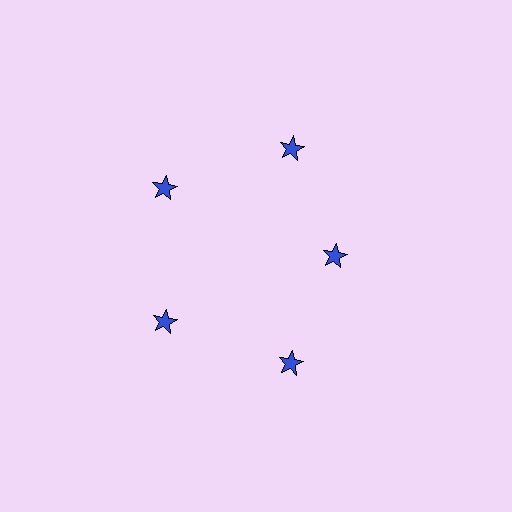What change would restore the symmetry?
The symmetry would be restored by moving it outward, back onto the ring so that all 5 stars sit at equal angles and equal distance from the center.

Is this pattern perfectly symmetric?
No. The 5 blue stars are arranged in a ring, but one element near the 3 o'clock position is pulled inward toward the center, breaking the 5-fold rotational symmetry.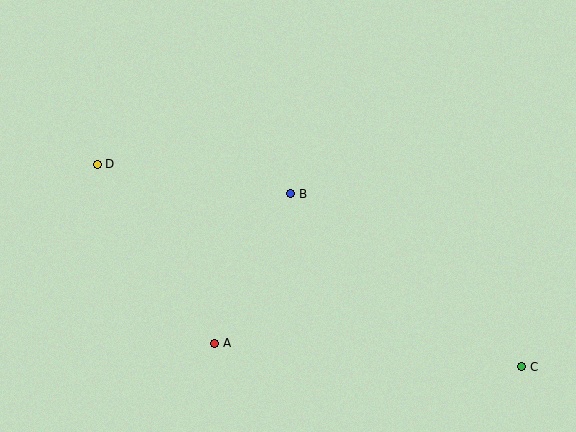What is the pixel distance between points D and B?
The distance between D and B is 196 pixels.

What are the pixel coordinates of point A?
Point A is at (215, 343).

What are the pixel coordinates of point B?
Point B is at (291, 194).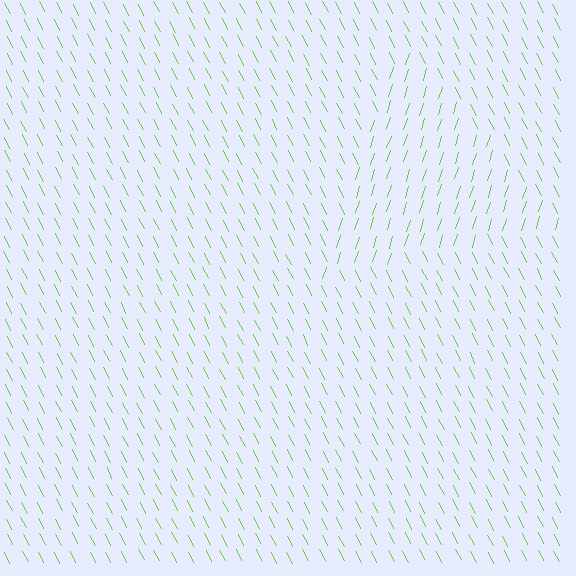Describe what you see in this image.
The image is filled with small lime line segments. A triangle region in the image has lines oriented differently from the surrounding lines, creating a visible texture boundary.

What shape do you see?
I see a triangle.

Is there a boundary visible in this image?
Yes, there is a texture boundary formed by a change in line orientation.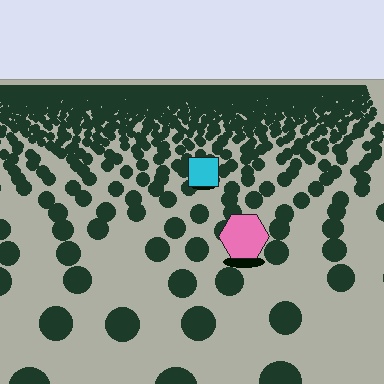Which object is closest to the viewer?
The pink hexagon is closest. The texture marks near it are larger and more spread out.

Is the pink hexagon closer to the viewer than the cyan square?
Yes. The pink hexagon is closer — you can tell from the texture gradient: the ground texture is coarser near it.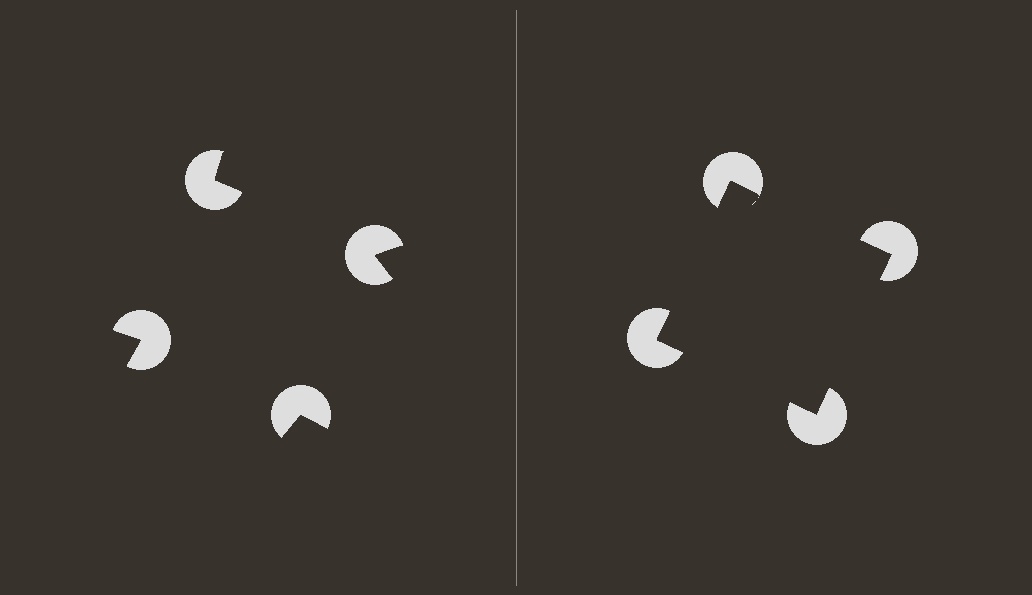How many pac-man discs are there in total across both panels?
8 — 4 on each side.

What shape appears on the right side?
An illusory square.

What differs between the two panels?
The pac-man discs are positioned identically on both sides; only the wedge orientations differ. On the right they align to a square; on the left they are misaligned.